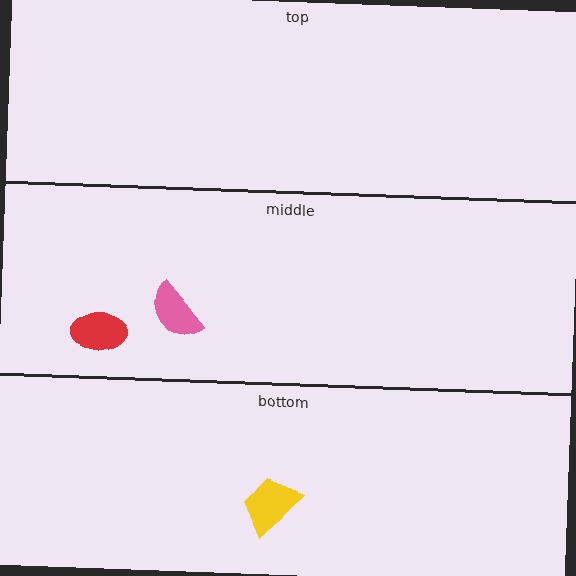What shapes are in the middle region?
The pink semicircle, the red ellipse.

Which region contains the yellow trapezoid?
The bottom region.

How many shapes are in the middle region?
2.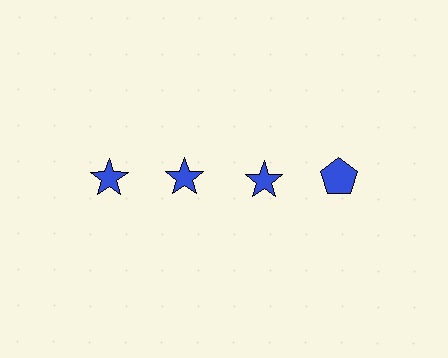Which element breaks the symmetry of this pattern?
The blue pentagon in the top row, second from right column breaks the symmetry. All other shapes are blue stars.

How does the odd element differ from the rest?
It has a different shape: pentagon instead of star.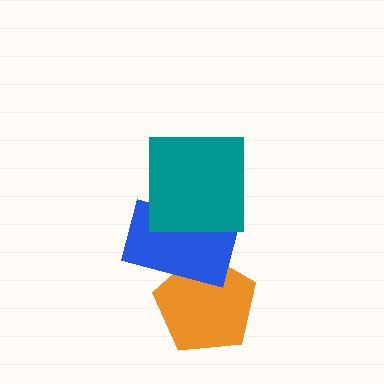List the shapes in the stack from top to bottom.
From top to bottom: the teal square, the blue rectangle, the orange pentagon.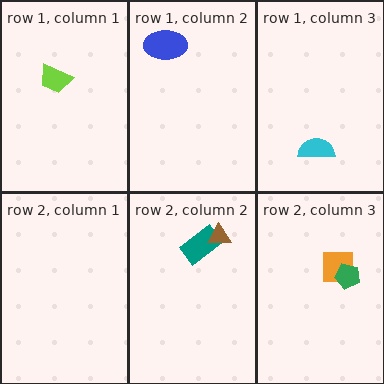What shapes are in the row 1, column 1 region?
The lime trapezoid.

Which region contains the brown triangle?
The row 2, column 2 region.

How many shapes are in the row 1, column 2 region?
1.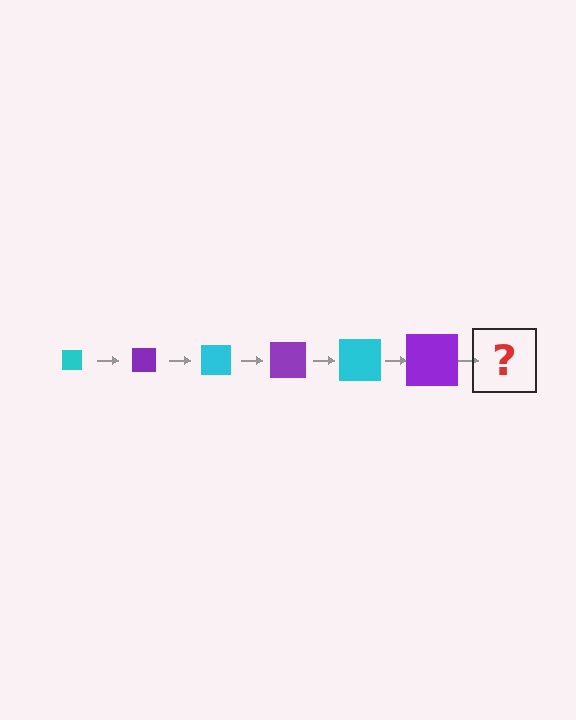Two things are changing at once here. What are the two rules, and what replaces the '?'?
The two rules are that the square grows larger each step and the color cycles through cyan and purple. The '?' should be a cyan square, larger than the previous one.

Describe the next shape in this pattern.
It should be a cyan square, larger than the previous one.